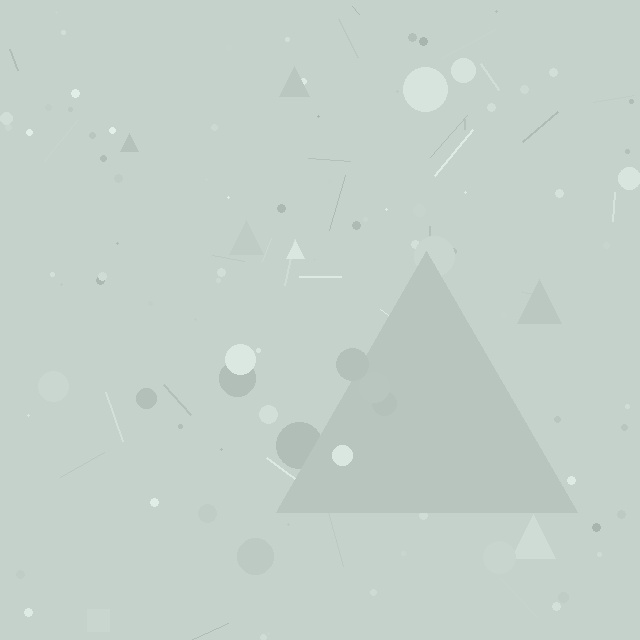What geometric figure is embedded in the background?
A triangle is embedded in the background.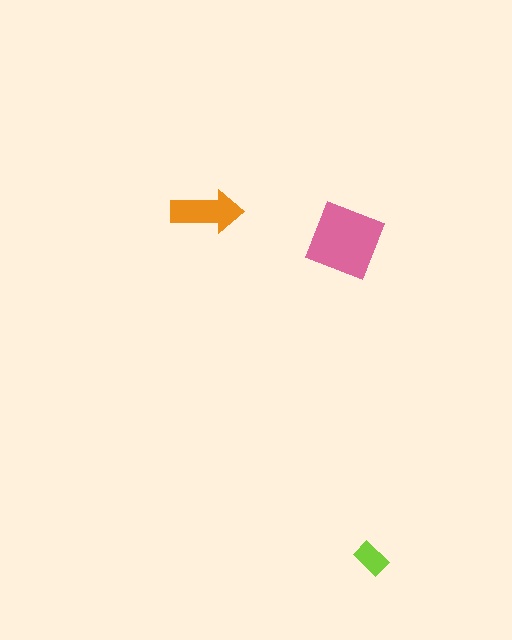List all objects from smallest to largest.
The lime rectangle, the orange arrow, the pink square.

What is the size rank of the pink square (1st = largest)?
1st.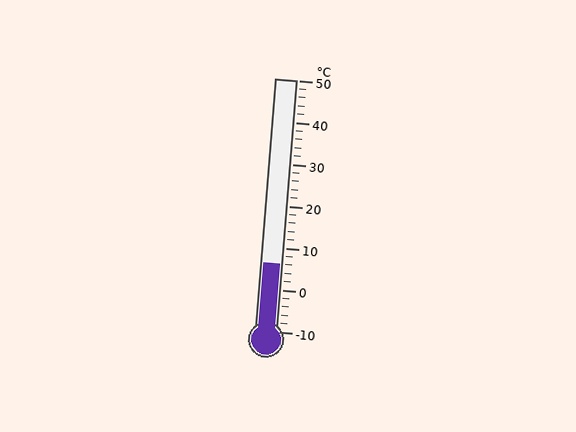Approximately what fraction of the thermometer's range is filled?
The thermometer is filled to approximately 25% of its range.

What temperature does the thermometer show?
The thermometer shows approximately 6°C.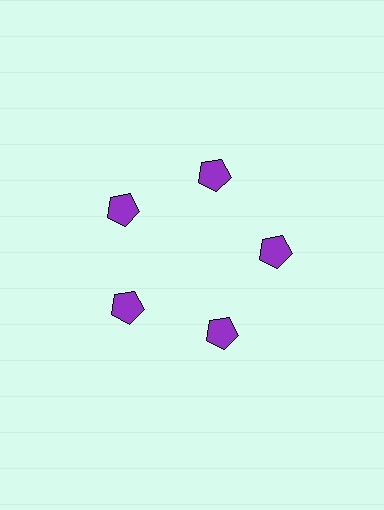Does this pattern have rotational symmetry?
Yes, this pattern has 5-fold rotational symmetry. It looks the same after rotating 72 degrees around the center.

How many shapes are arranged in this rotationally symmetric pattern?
There are 5 shapes, arranged in 5 groups of 1.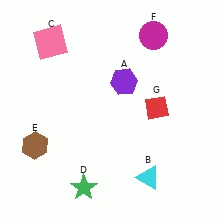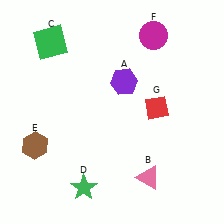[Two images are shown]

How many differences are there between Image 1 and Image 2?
There are 2 differences between the two images.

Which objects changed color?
B changed from cyan to pink. C changed from pink to green.